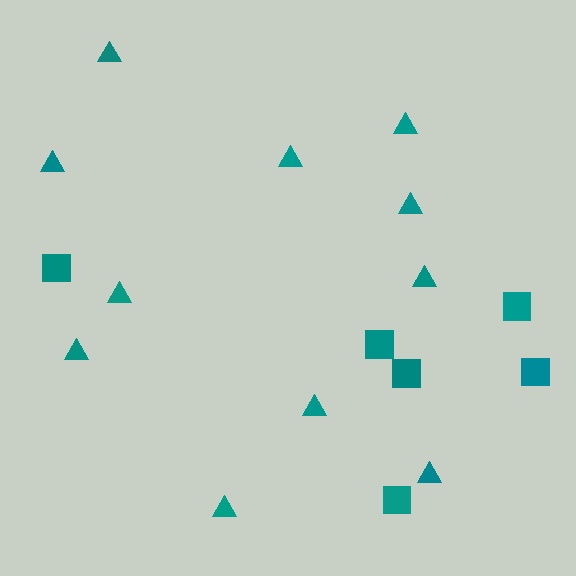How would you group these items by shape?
There are 2 groups: one group of triangles (11) and one group of squares (6).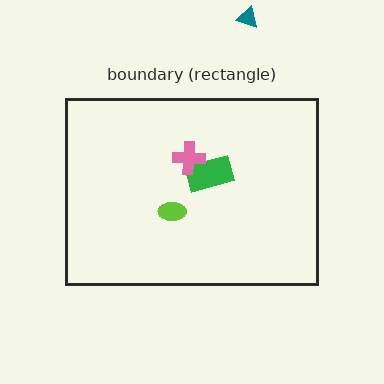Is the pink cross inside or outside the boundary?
Inside.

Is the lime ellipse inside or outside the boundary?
Inside.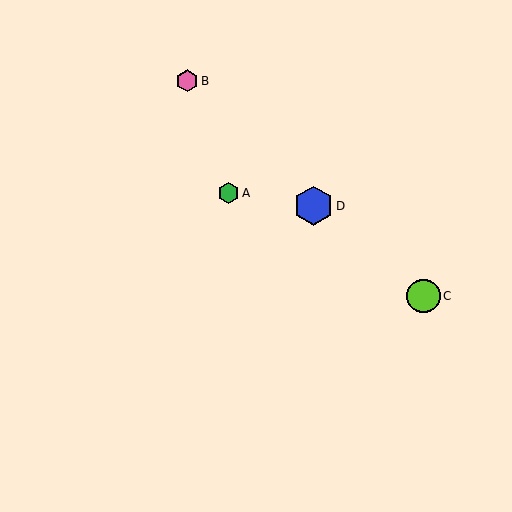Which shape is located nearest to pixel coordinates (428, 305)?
The lime circle (labeled C) at (424, 296) is nearest to that location.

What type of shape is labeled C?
Shape C is a lime circle.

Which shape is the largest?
The blue hexagon (labeled D) is the largest.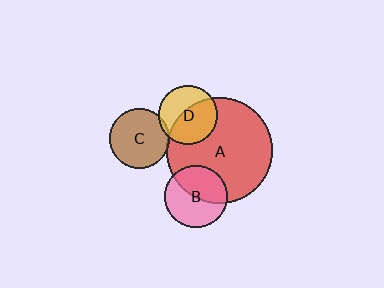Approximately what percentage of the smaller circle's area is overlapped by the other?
Approximately 45%.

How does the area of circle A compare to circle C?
Approximately 3.1 times.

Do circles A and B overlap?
Yes.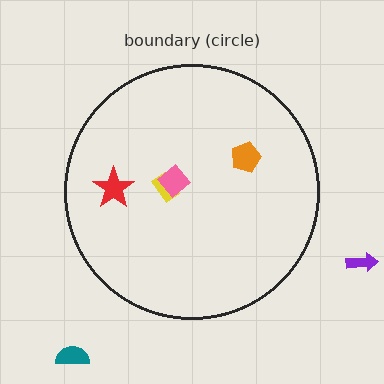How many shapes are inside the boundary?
4 inside, 2 outside.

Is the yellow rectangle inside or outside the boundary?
Inside.